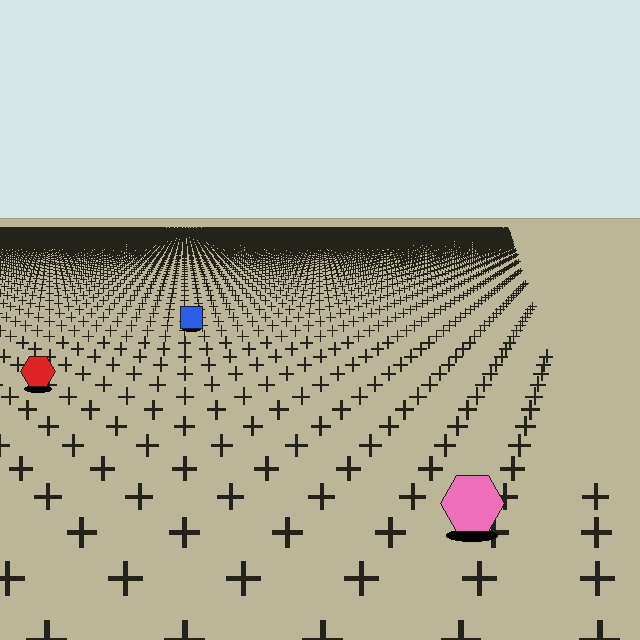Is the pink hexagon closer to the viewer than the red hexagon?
Yes. The pink hexagon is closer — you can tell from the texture gradient: the ground texture is coarser near it.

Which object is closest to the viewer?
The pink hexagon is closest. The texture marks near it are larger and more spread out.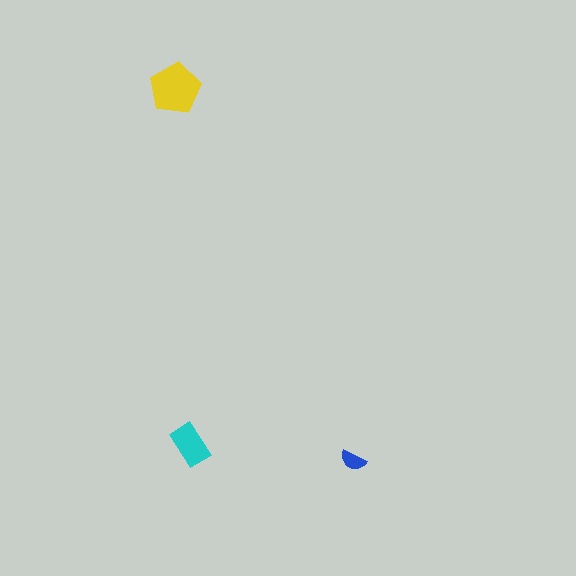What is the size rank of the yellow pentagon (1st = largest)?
1st.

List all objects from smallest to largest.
The blue semicircle, the cyan rectangle, the yellow pentagon.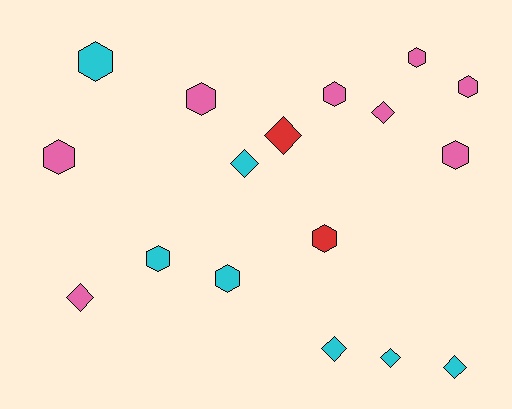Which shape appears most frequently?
Hexagon, with 10 objects.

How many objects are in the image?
There are 17 objects.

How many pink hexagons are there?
There are 6 pink hexagons.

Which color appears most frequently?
Pink, with 8 objects.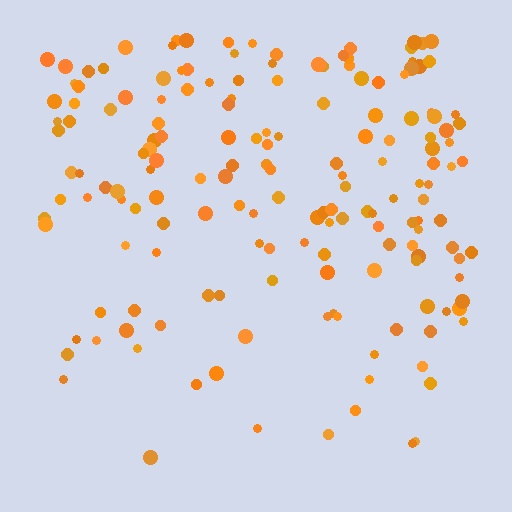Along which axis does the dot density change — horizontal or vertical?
Vertical.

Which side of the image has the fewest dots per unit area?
The bottom.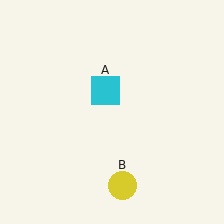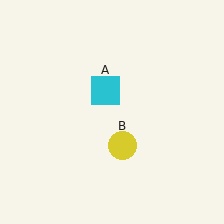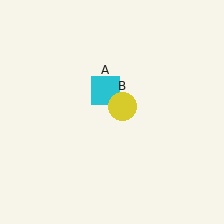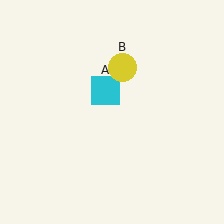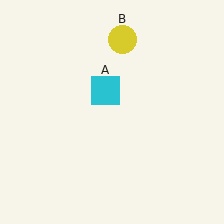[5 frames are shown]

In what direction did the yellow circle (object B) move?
The yellow circle (object B) moved up.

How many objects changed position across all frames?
1 object changed position: yellow circle (object B).